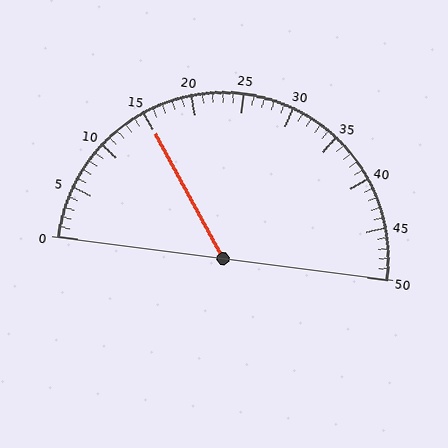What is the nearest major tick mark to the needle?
The nearest major tick mark is 15.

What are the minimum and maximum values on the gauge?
The gauge ranges from 0 to 50.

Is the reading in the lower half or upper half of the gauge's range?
The reading is in the lower half of the range (0 to 50).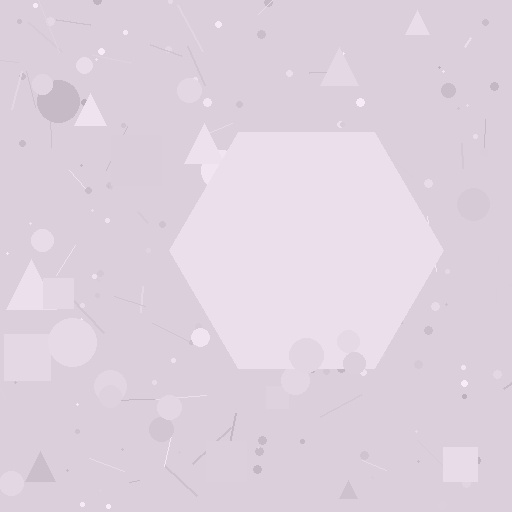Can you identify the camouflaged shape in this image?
The camouflaged shape is a hexagon.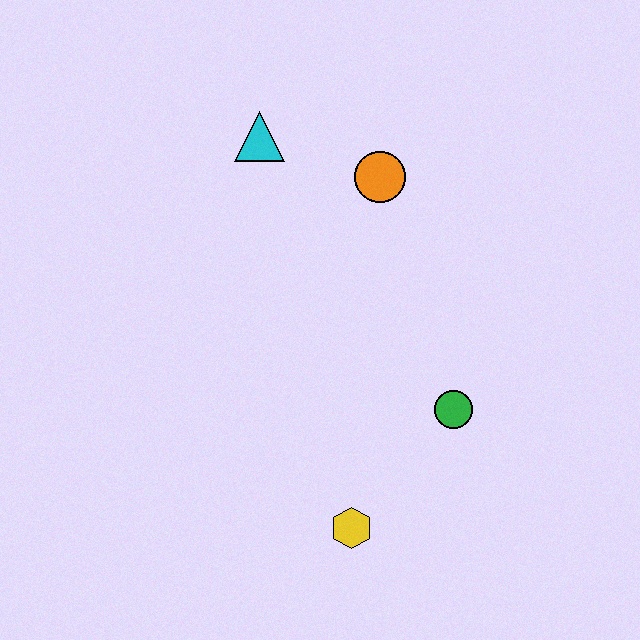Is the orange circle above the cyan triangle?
No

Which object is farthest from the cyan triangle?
The yellow hexagon is farthest from the cyan triangle.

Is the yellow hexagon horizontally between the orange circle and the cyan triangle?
Yes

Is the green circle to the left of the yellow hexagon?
No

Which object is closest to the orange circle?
The cyan triangle is closest to the orange circle.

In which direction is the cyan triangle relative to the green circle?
The cyan triangle is above the green circle.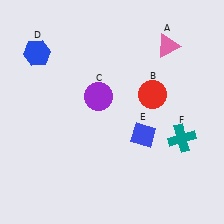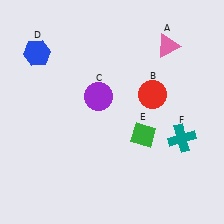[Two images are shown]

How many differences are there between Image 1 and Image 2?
There is 1 difference between the two images.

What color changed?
The diamond (E) changed from blue in Image 1 to green in Image 2.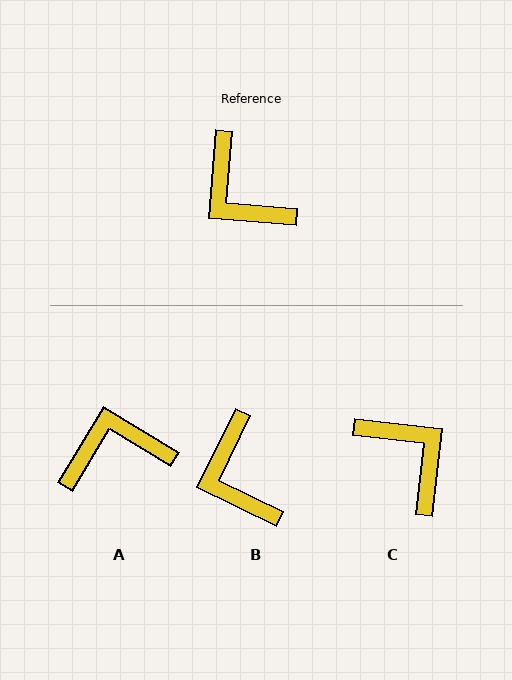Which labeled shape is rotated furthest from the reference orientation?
C, about 178 degrees away.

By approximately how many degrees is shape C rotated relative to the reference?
Approximately 178 degrees counter-clockwise.